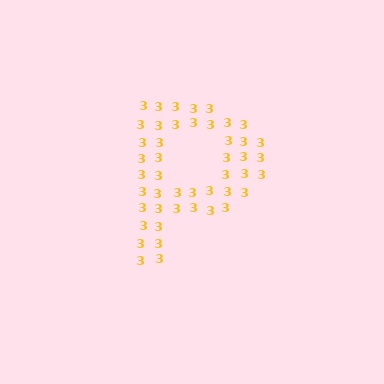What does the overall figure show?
The overall figure shows the letter P.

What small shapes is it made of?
It is made of small digit 3's.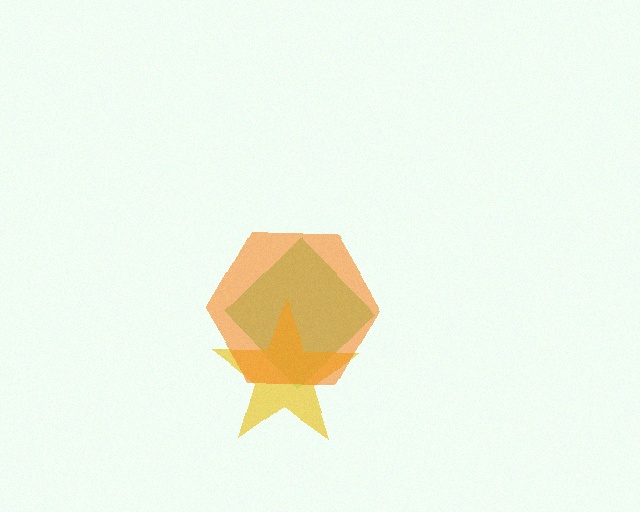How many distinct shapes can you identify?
There are 3 distinct shapes: a green diamond, a yellow star, an orange hexagon.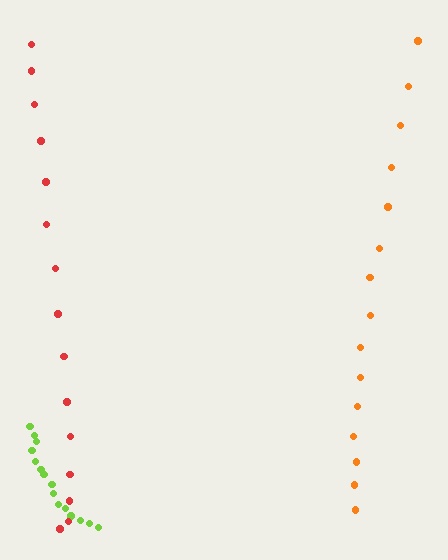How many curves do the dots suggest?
There are 3 distinct paths.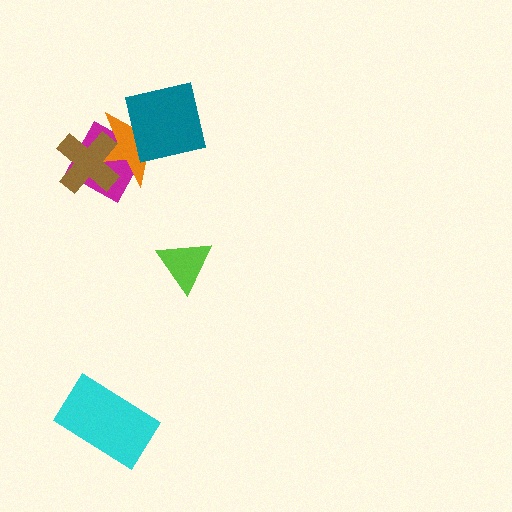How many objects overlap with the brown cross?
2 objects overlap with the brown cross.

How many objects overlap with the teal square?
1 object overlaps with the teal square.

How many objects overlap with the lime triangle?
0 objects overlap with the lime triangle.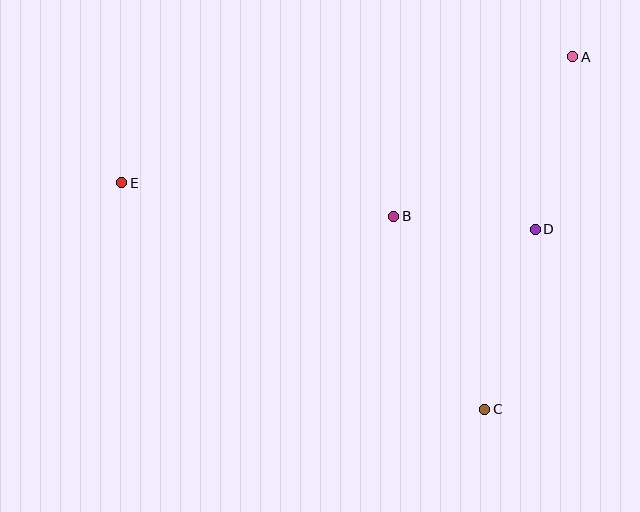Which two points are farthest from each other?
Points A and E are farthest from each other.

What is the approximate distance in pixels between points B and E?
The distance between B and E is approximately 274 pixels.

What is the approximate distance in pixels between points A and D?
The distance between A and D is approximately 177 pixels.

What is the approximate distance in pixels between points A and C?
The distance between A and C is approximately 363 pixels.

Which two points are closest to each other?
Points B and D are closest to each other.